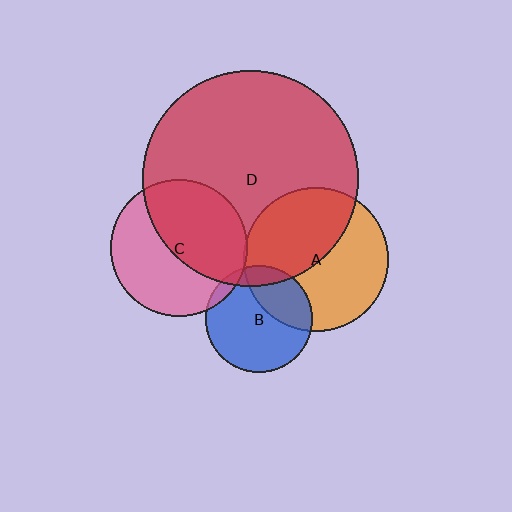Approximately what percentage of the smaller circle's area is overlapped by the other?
Approximately 5%.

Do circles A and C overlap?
Yes.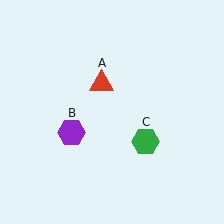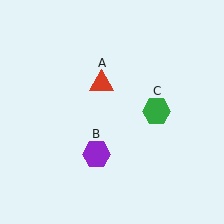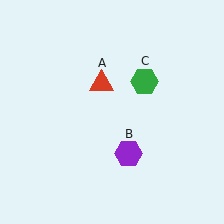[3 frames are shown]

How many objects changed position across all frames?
2 objects changed position: purple hexagon (object B), green hexagon (object C).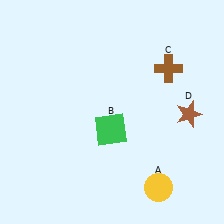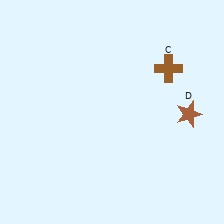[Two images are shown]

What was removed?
The yellow circle (A), the green square (B) were removed in Image 2.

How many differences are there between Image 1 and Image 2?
There are 2 differences between the two images.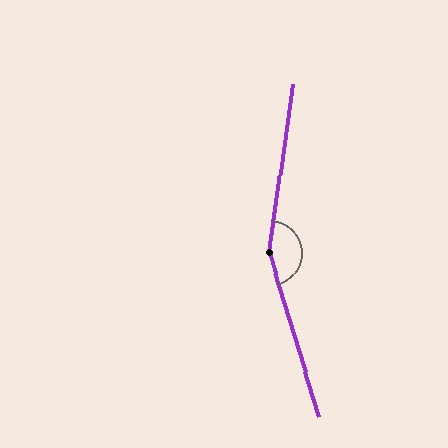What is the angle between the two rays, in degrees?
Approximately 155 degrees.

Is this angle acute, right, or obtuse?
It is obtuse.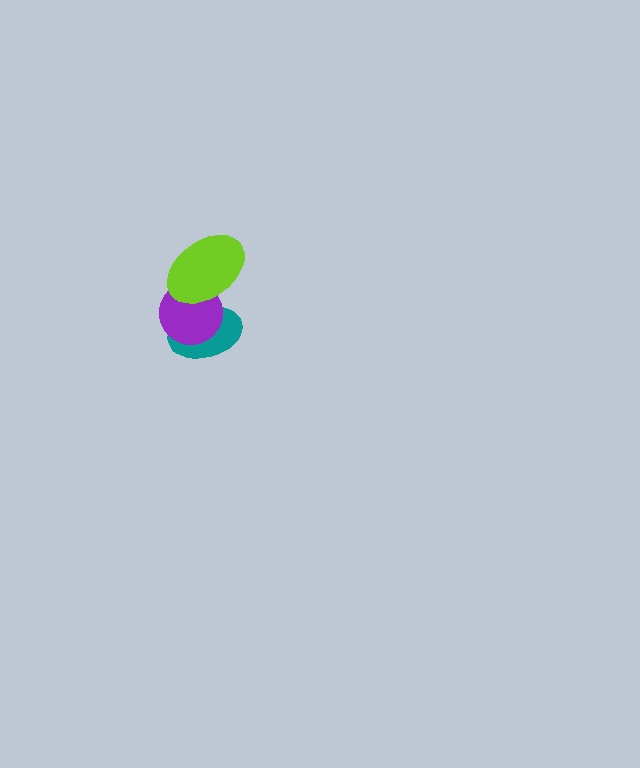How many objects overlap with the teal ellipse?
2 objects overlap with the teal ellipse.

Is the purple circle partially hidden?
Yes, it is partially covered by another shape.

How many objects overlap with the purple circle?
2 objects overlap with the purple circle.